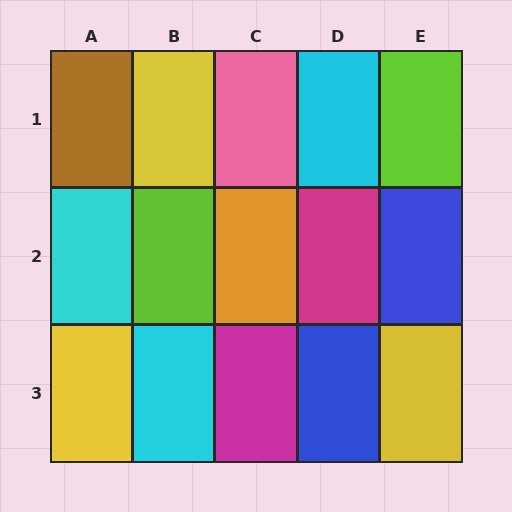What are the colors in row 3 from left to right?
Yellow, cyan, magenta, blue, yellow.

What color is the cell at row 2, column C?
Orange.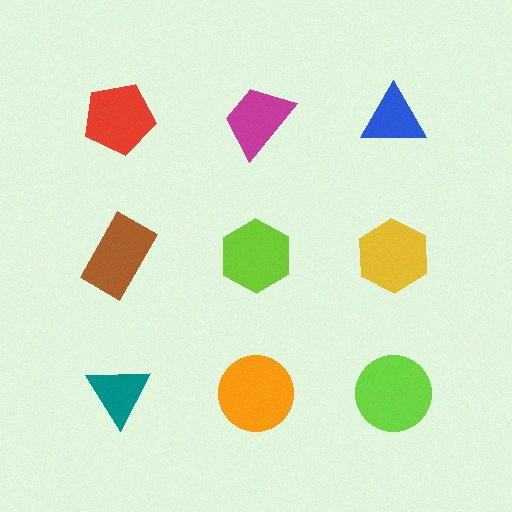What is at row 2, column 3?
A yellow hexagon.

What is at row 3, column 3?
A lime circle.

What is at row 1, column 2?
A magenta trapezoid.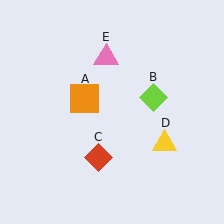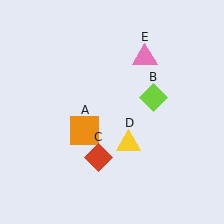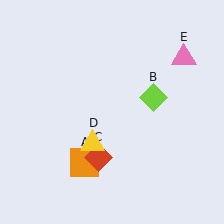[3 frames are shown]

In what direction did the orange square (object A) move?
The orange square (object A) moved down.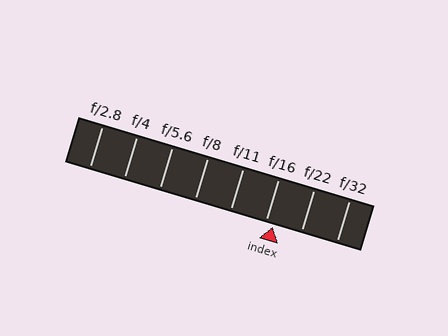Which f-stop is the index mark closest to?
The index mark is closest to f/16.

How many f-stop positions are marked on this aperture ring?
There are 8 f-stop positions marked.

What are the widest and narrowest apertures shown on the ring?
The widest aperture shown is f/2.8 and the narrowest is f/32.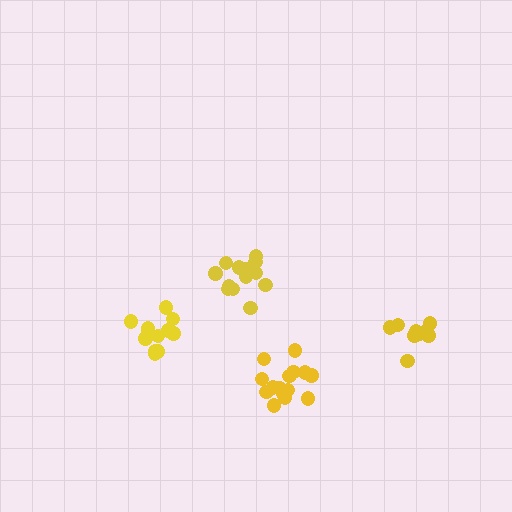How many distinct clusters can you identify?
There are 4 distinct clusters.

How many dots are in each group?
Group 1: 12 dots, Group 2: 15 dots, Group 3: 13 dots, Group 4: 9 dots (49 total).